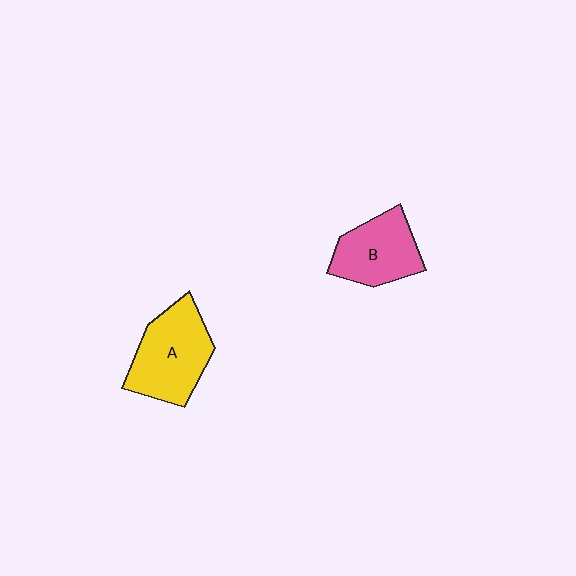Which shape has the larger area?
Shape A (yellow).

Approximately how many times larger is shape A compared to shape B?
Approximately 1.2 times.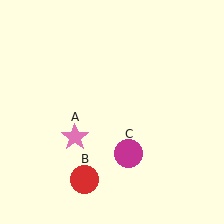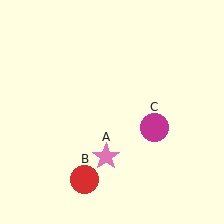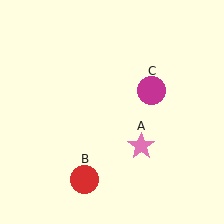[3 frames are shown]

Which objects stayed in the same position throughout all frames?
Red circle (object B) remained stationary.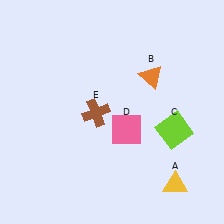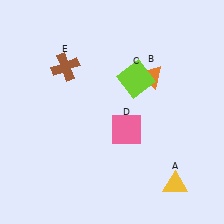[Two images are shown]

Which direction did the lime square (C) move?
The lime square (C) moved up.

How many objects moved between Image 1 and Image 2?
2 objects moved between the two images.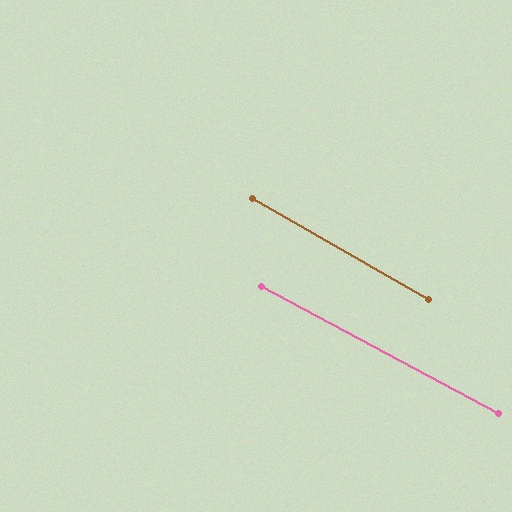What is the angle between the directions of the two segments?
Approximately 2 degrees.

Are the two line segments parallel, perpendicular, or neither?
Parallel — their directions differ by only 1.9°.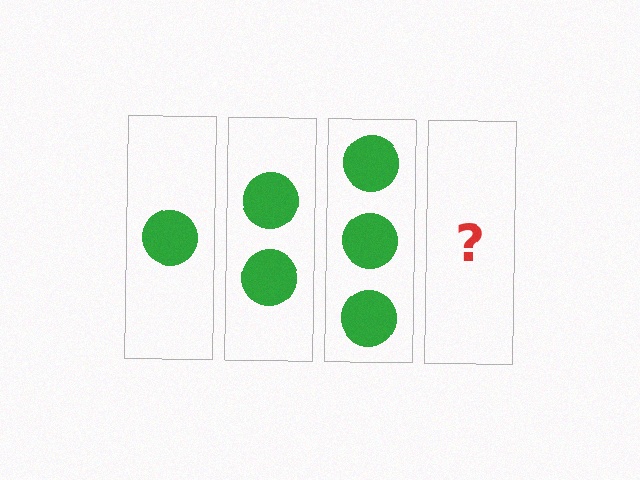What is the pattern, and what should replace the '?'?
The pattern is that each step adds one more circle. The '?' should be 4 circles.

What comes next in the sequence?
The next element should be 4 circles.